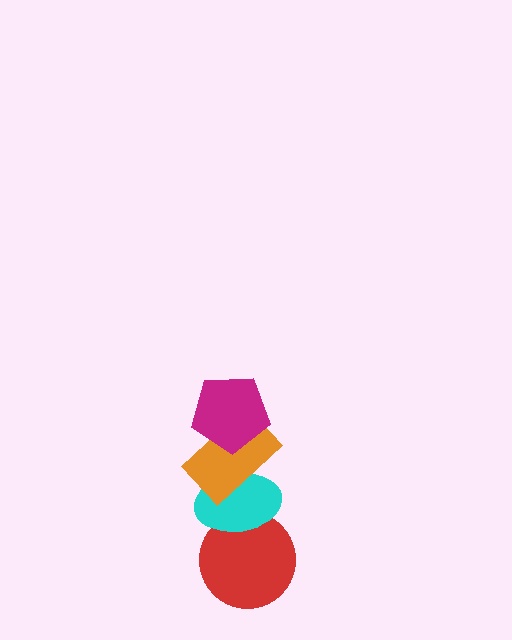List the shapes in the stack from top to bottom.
From top to bottom: the magenta pentagon, the orange rectangle, the cyan ellipse, the red circle.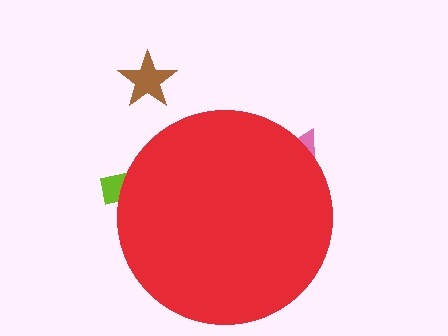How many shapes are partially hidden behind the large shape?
2 shapes are partially hidden.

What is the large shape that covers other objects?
A red circle.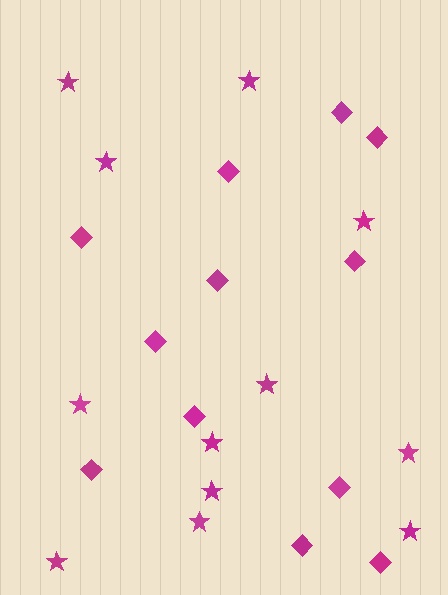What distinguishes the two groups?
There are 2 groups: one group of stars (12) and one group of diamonds (12).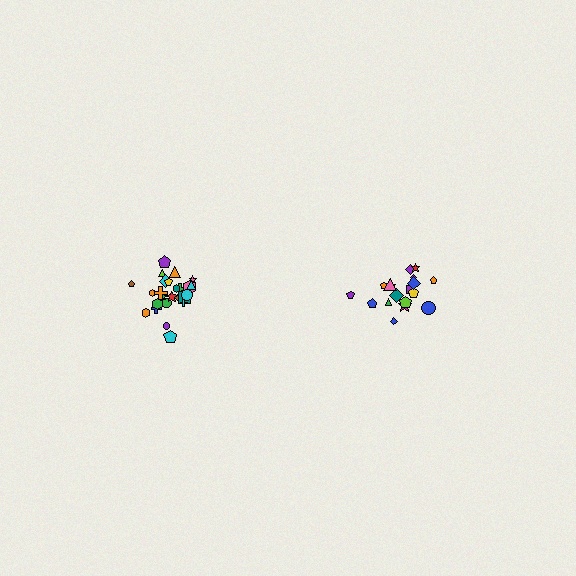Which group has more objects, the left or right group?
The left group.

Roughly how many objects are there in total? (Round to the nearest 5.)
Roughly 45 objects in total.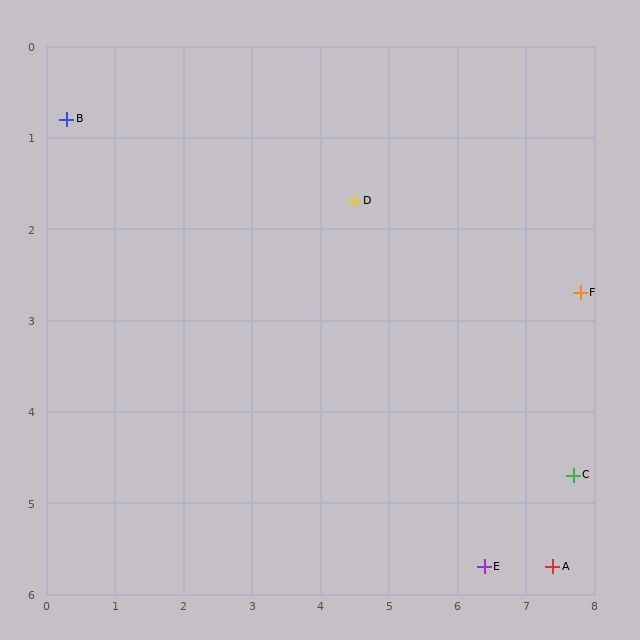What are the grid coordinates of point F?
Point F is at approximately (7.8, 2.7).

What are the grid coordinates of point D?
Point D is at approximately (4.5, 1.7).